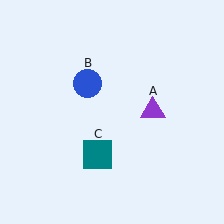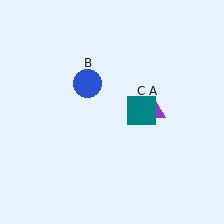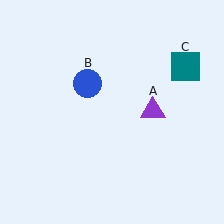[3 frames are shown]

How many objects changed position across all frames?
1 object changed position: teal square (object C).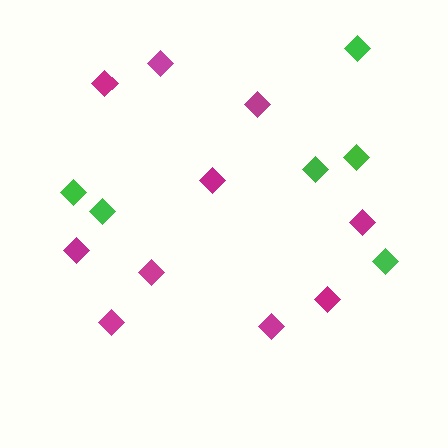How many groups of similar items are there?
There are 2 groups: one group of magenta diamonds (10) and one group of green diamonds (6).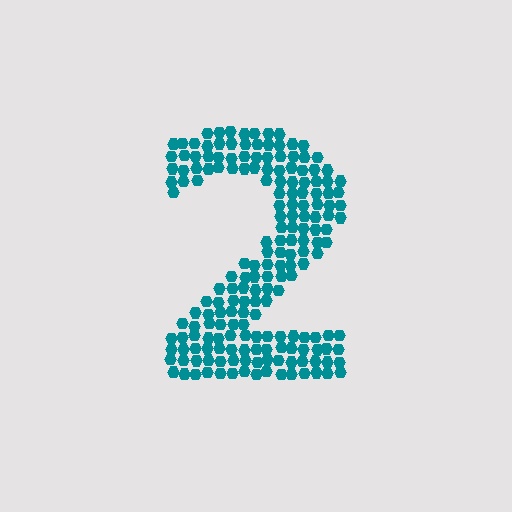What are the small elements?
The small elements are hexagons.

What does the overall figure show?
The overall figure shows the digit 2.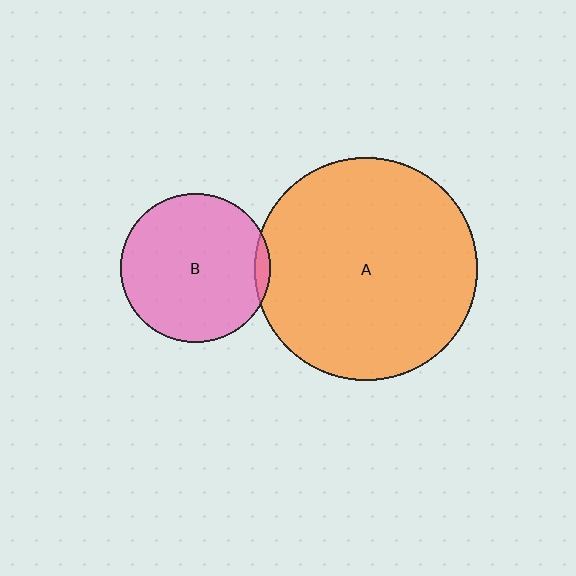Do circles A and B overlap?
Yes.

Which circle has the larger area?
Circle A (orange).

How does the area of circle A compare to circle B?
Approximately 2.2 times.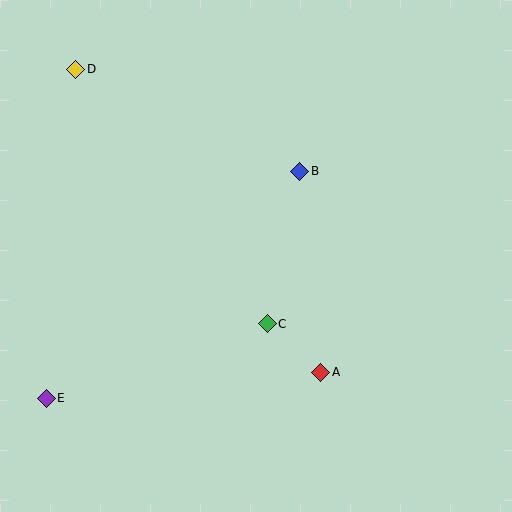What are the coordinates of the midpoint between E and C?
The midpoint between E and C is at (157, 361).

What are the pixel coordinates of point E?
Point E is at (46, 398).